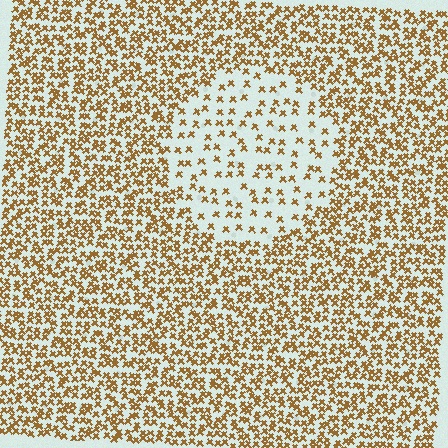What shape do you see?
I see a circle.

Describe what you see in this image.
The image contains small brown elements arranged at two different densities. A circle-shaped region is visible where the elements are less densely packed than the surrounding area.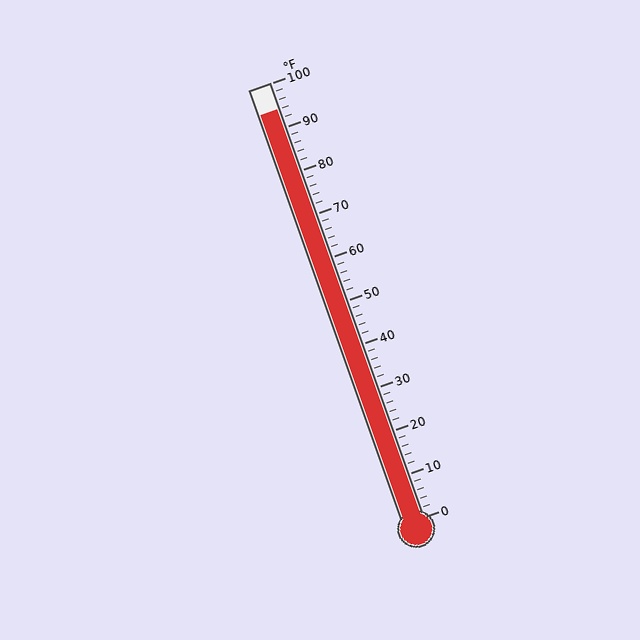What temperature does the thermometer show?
The thermometer shows approximately 94°F.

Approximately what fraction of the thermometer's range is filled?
The thermometer is filled to approximately 95% of its range.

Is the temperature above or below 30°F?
The temperature is above 30°F.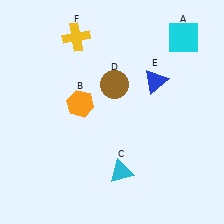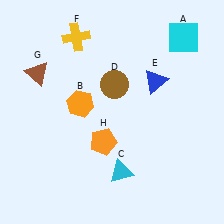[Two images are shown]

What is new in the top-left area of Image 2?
A brown triangle (G) was added in the top-left area of Image 2.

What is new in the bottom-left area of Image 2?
An orange pentagon (H) was added in the bottom-left area of Image 2.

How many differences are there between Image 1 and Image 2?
There are 2 differences between the two images.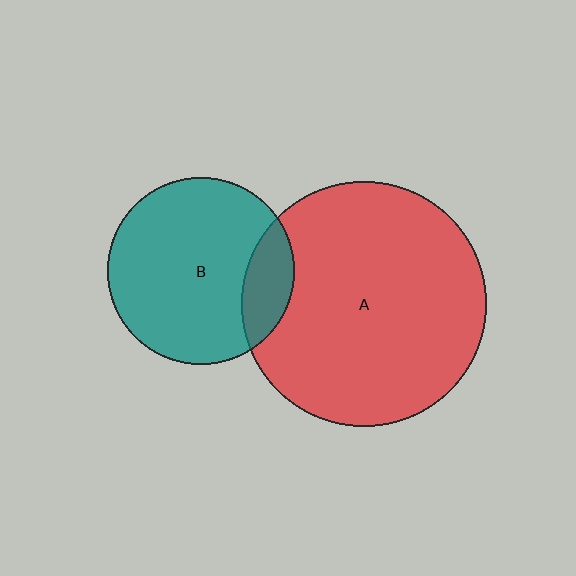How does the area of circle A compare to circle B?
Approximately 1.7 times.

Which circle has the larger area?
Circle A (red).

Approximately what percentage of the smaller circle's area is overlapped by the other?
Approximately 15%.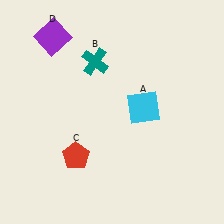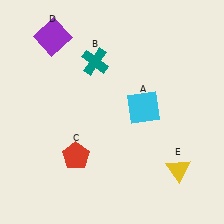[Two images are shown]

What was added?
A yellow triangle (E) was added in Image 2.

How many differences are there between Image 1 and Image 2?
There is 1 difference between the two images.